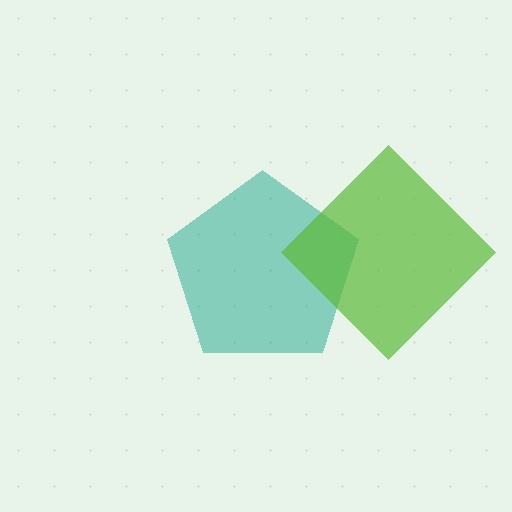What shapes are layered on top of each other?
The layered shapes are: a teal pentagon, a lime diamond.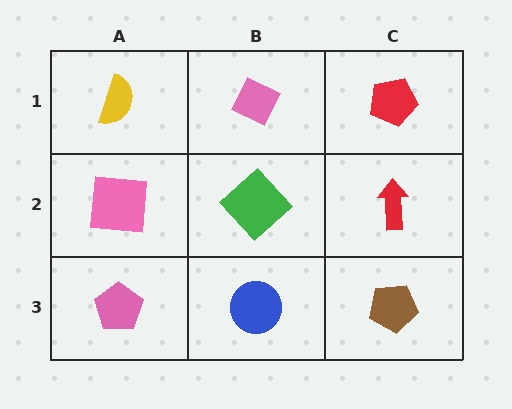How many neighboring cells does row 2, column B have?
4.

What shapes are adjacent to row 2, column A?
A yellow semicircle (row 1, column A), a pink pentagon (row 3, column A), a green diamond (row 2, column B).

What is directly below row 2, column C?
A brown pentagon.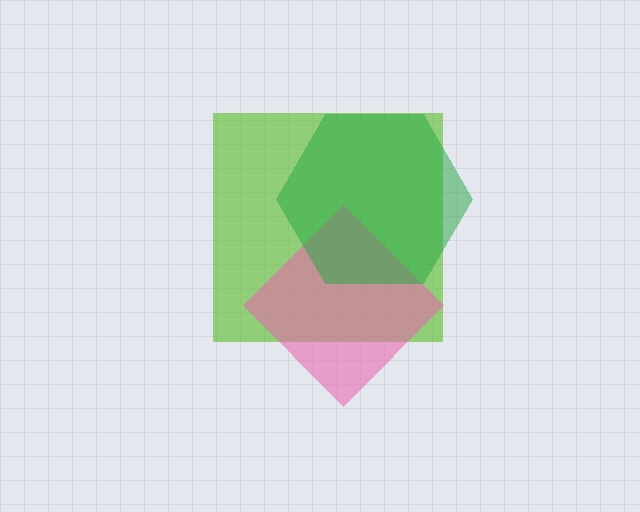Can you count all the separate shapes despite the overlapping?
Yes, there are 3 separate shapes.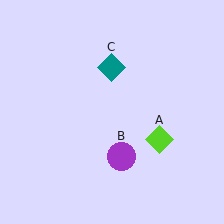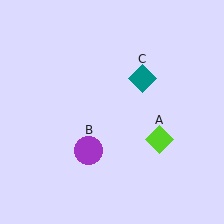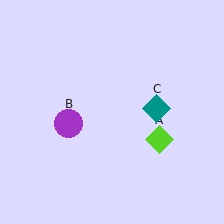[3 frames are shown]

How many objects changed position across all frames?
2 objects changed position: purple circle (object B), teal diamond (object C).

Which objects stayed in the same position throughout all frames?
Lime diamond (object A) remained stationary.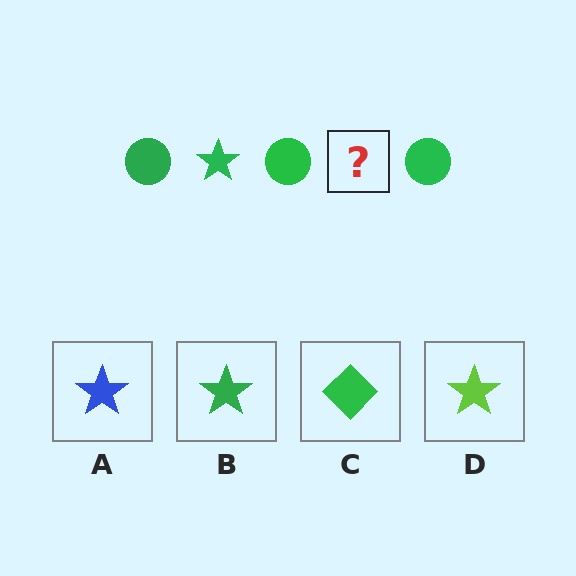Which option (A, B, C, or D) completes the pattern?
B.